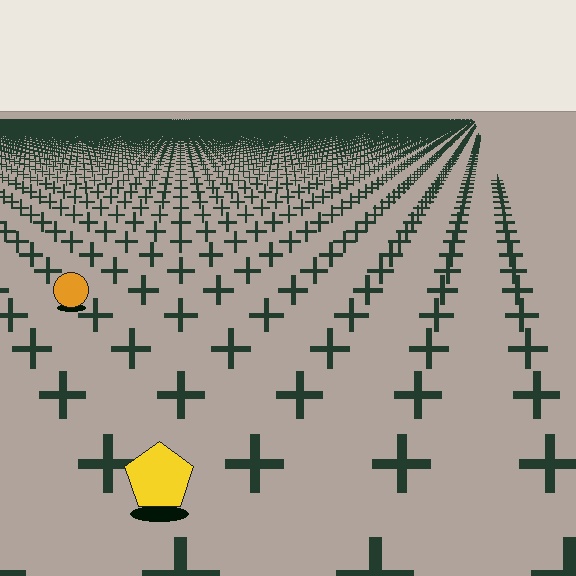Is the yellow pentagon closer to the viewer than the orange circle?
Yes. The yellow pentagon is closer — you can tell from the texture gradient: the ground texture is coarser near it.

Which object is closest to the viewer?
The yellow pentagon is closest. The texture marks near it are larger and more spread out.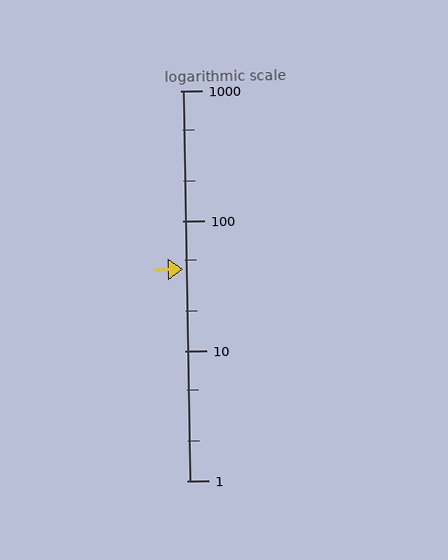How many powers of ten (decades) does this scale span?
The scale spans 3 decades, from 1 to 1000.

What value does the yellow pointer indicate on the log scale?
The pointer indicates approximately 42.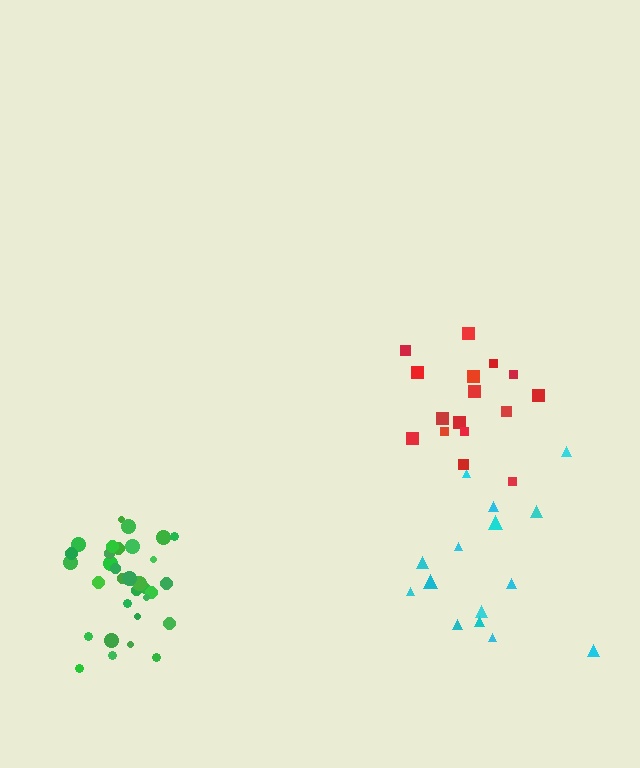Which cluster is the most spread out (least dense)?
Cyan.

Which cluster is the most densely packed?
Green.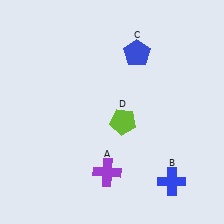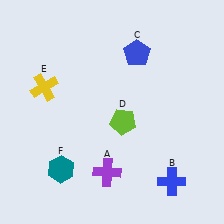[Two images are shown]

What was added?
A yellow cross (E), a teal hexagon (F) were added in Image 2.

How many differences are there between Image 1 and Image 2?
There are 2 differences between the two images.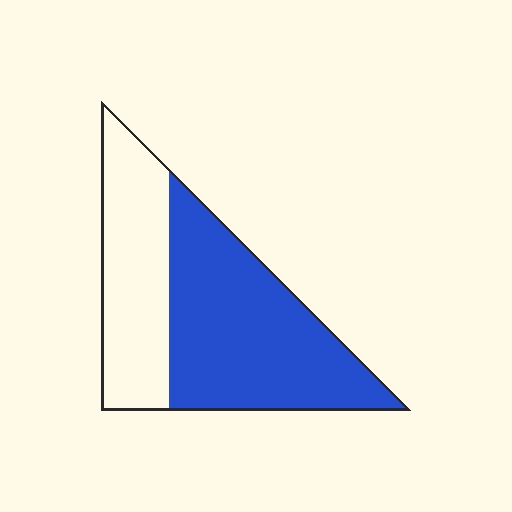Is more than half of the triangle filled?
Yes.